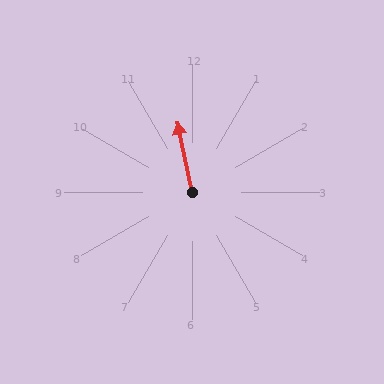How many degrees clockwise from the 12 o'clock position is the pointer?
Approximately 348 degrees.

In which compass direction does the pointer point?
North.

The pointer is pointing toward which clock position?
Roughly 12 o'clock.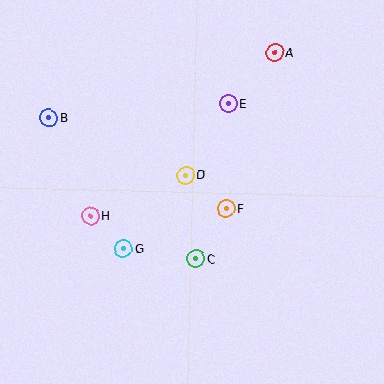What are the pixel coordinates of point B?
Point B is at (49, 118).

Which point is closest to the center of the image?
Point D at (185, 175) is closest to the center.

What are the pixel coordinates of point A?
Point A is at (275, 53).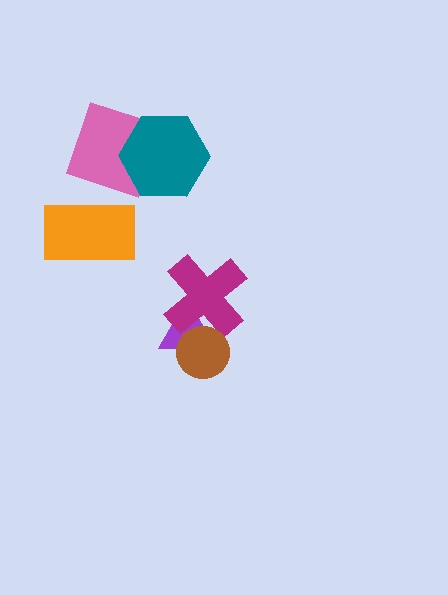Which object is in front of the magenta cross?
The brown circle is in front of the magenta cross.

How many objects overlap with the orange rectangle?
0 objects overlap with the orange rectangle.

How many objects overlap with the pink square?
1 object overlaps with the pink square.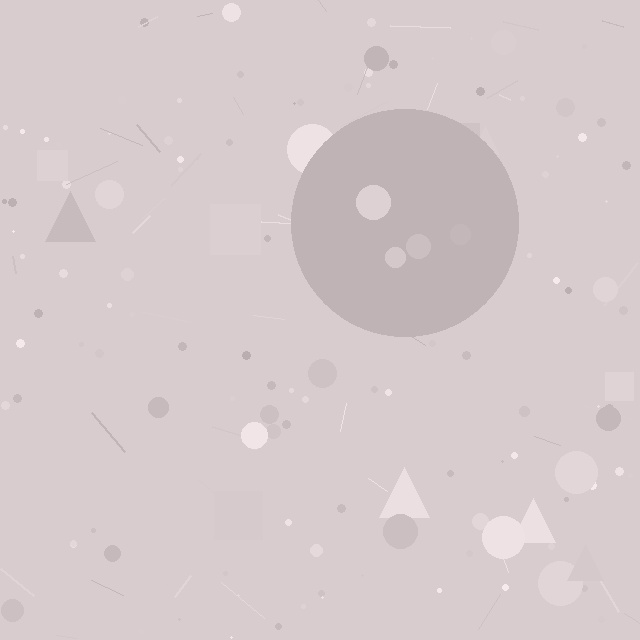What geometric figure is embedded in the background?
A circle is embedded in the background.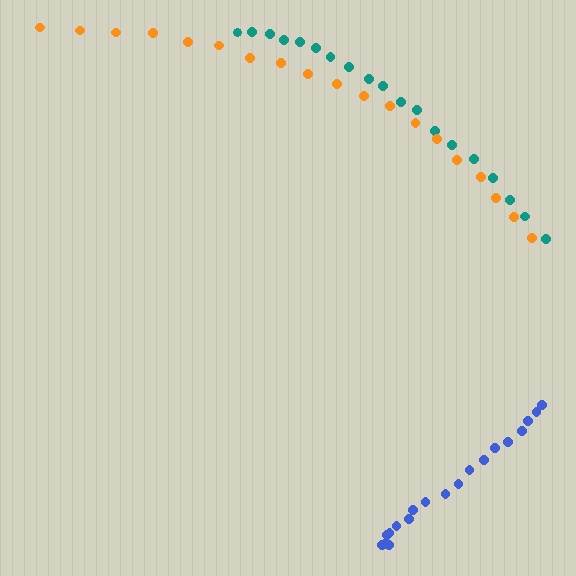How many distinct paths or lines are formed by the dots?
There are 3 distinct paths.